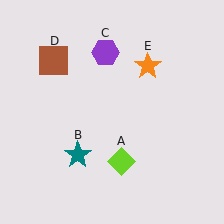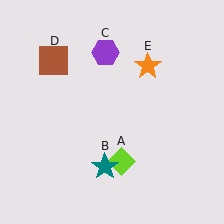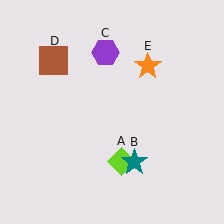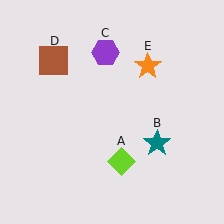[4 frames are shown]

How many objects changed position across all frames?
1 object changed position: teal star (object B).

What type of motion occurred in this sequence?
The teal star (object B) rotated counterclockwise around the center of the scene.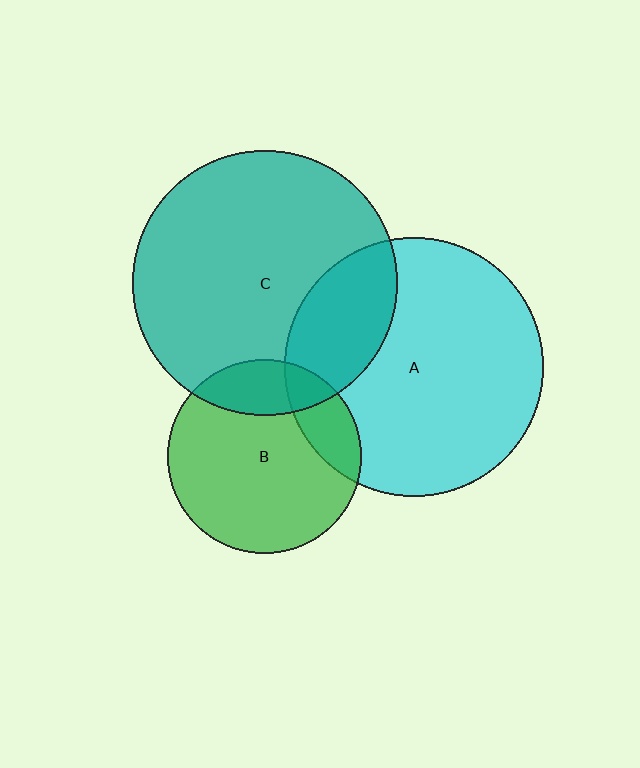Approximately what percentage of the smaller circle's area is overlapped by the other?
Approximately 15%.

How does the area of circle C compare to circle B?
Approximately 1.9 times.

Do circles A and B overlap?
Yes.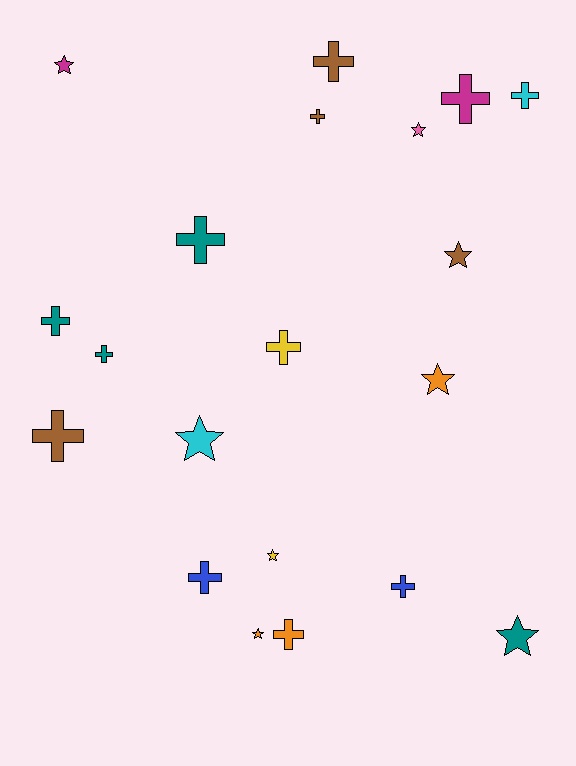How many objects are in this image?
There are 20 objects.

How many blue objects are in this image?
There are 2 blue objects.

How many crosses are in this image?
There are 12 crosses.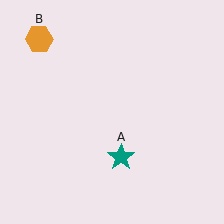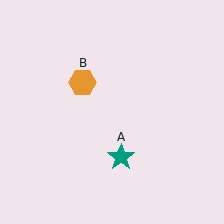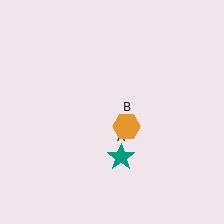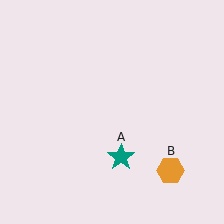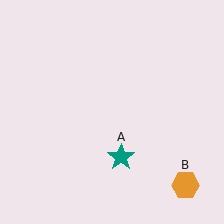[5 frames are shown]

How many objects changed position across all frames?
1 object changed position: orange hexagon (object B).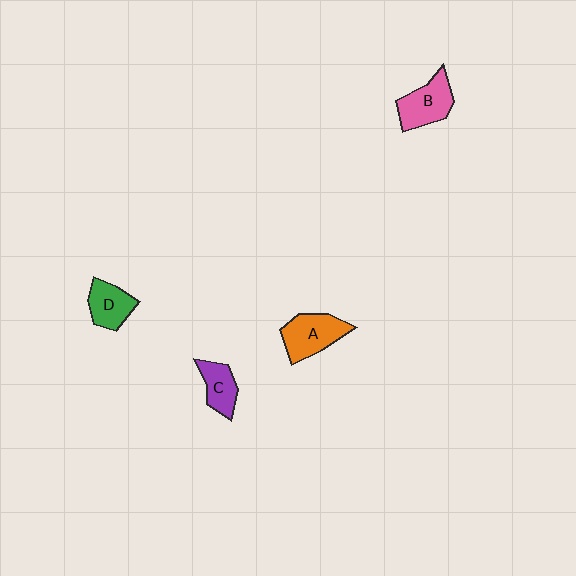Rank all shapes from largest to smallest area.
From largest to smallest: A (orange), B (pink), D (green), C (purple).